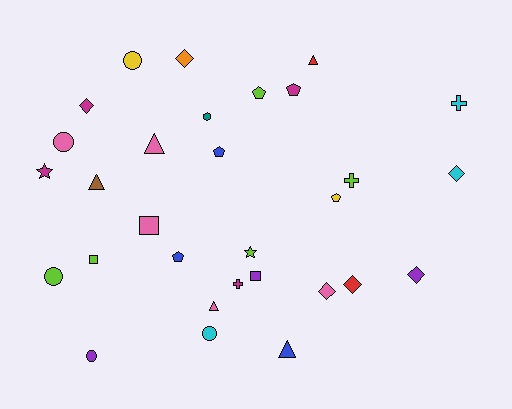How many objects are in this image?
There are 30 objects.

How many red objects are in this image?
There are 2 red objects.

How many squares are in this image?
There are 3 squares.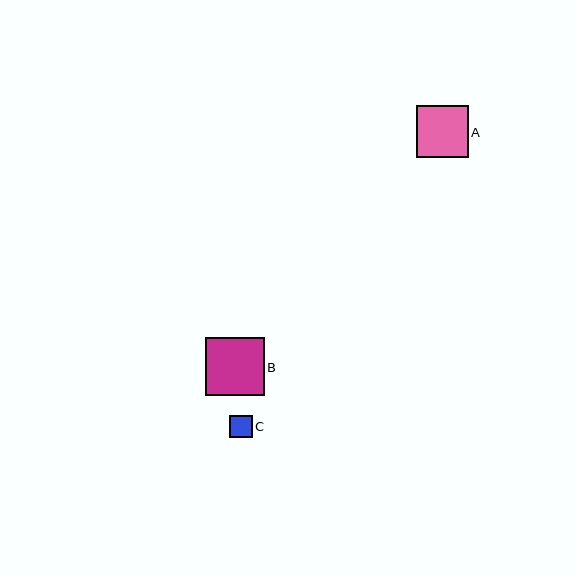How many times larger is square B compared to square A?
Square B is approximately 1.1 times the size of square A.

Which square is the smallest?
Square C is the smallest with a size of approximately 23 pixels.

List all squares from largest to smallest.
From largest to smallest: B, A, C.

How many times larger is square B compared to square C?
Square B is approximately 2.6 times the size of square C.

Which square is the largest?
Square B is the largest with a size of approximately 58 pixels.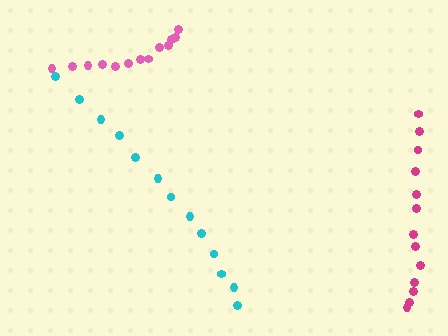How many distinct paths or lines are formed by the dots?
There are 3 distinct paths.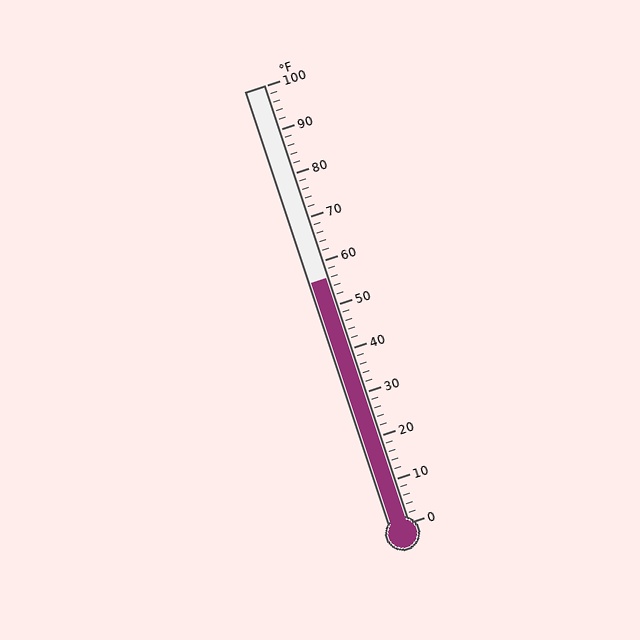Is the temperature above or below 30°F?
The temperature is above 30°F.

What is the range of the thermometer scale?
The thermometer scale ranges from 0°F to 100°F.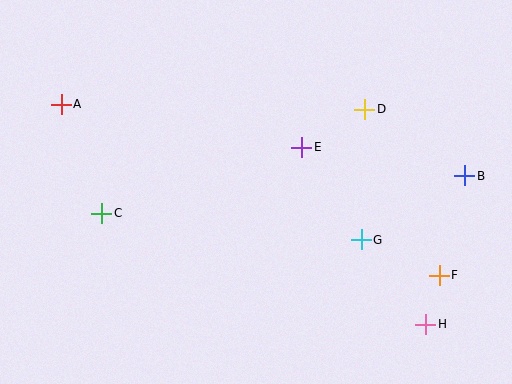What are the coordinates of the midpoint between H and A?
The midpoint between H and A is at (243, 214).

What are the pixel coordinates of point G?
Point G is at (361, 240).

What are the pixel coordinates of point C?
Point C is at (102, 213).